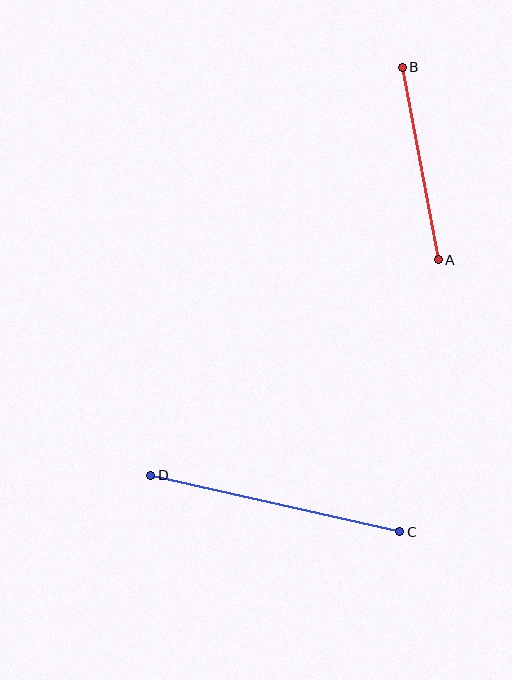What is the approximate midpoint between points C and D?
The midpoint is at approximately (275, 503) pixels.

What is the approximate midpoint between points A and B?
The midpoint is at approximately (420, 163) pixels.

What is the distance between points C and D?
The distance is approximately 256 pixels.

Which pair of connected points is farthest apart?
Points C and D are farthest apart.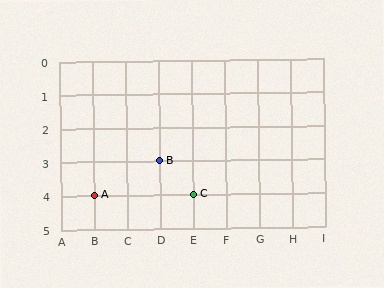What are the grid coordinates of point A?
Point A is at grid coordinates (B, 4).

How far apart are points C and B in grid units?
Points C and B are 1 column and 1 row apart (about 1.4 grid units diagonally).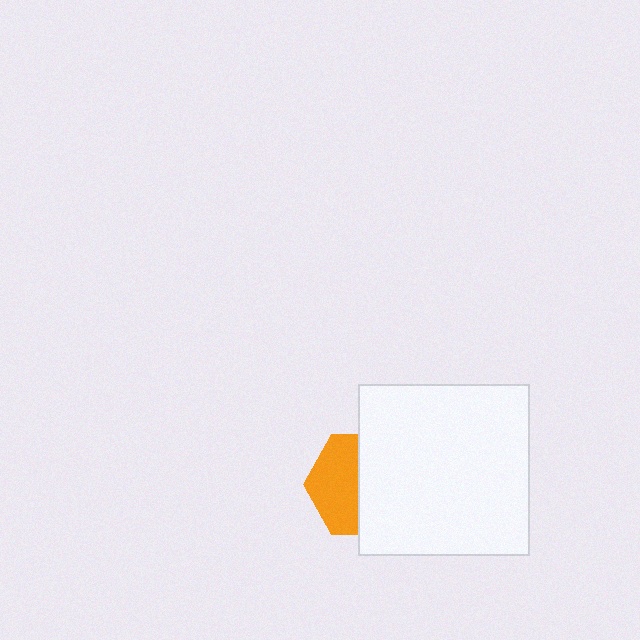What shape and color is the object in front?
The object in front is a white square.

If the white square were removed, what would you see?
You would see the complete orange hexagon.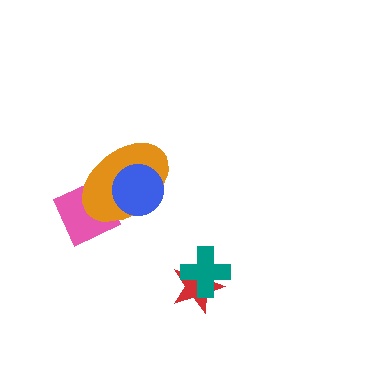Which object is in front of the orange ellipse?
The blue circle is in front of the orange ellipse.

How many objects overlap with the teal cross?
1 object overlaps with the teal cross.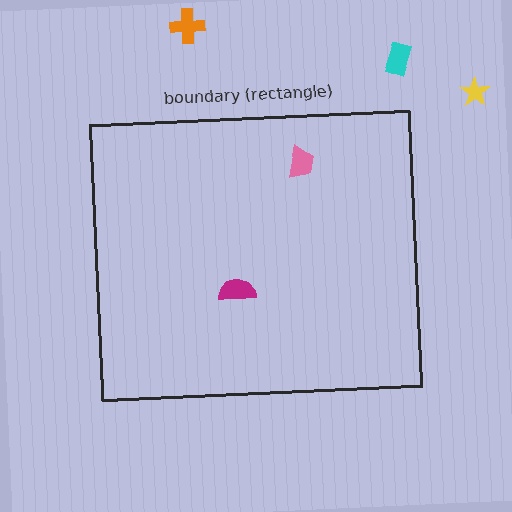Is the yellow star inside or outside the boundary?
Outside.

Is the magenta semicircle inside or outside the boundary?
Inside.